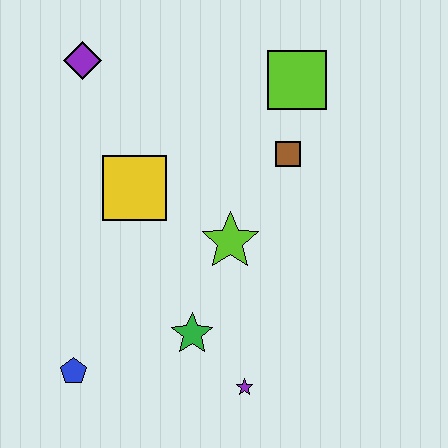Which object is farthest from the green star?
The purple diamond is farthest from the green star.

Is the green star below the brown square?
Yes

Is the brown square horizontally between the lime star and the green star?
No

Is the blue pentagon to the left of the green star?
Yes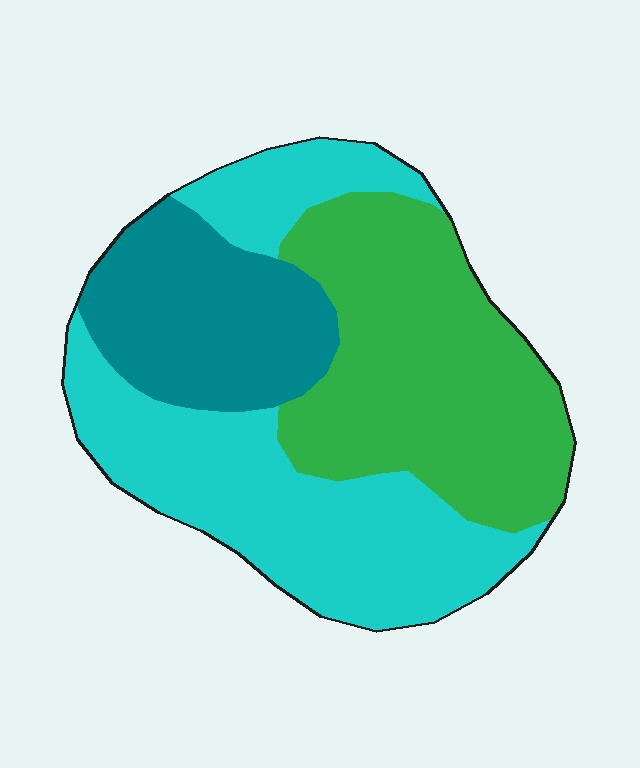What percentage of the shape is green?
Green covers roughly 35% of the shape.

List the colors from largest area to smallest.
From largest to smallest: cyan, green, teal.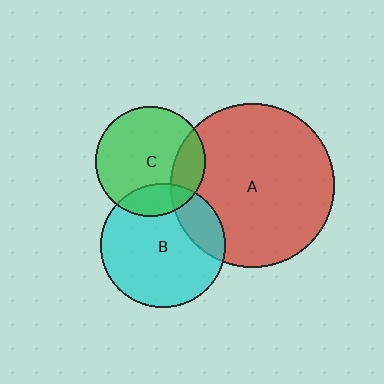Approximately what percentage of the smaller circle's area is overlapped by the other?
Approximately 20%.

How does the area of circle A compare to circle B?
Approximately 1.7 times.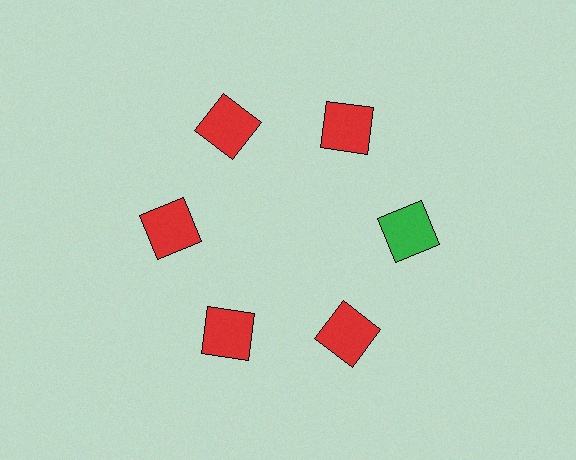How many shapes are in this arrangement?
There are 6 shapes arranged in a ring pattern.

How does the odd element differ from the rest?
It has a different color: green instead of red.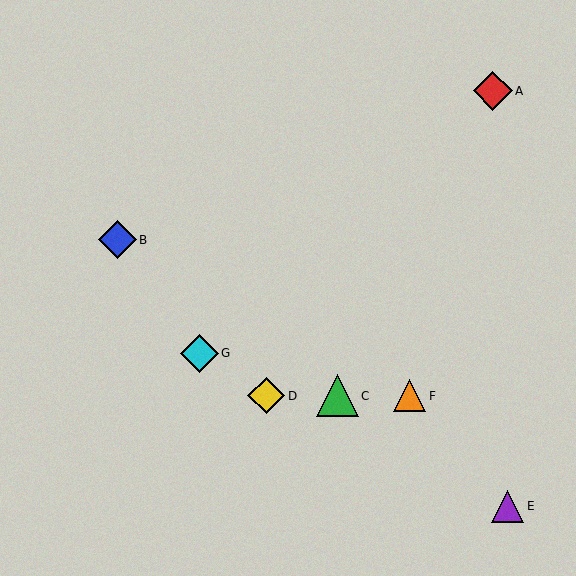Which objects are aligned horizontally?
Objects C, D, F are aligned horizontally.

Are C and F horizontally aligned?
Yes, both are at y≈396.